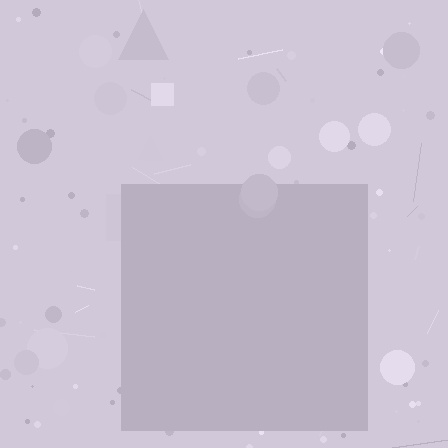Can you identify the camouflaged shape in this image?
The camouflaged shape is a square.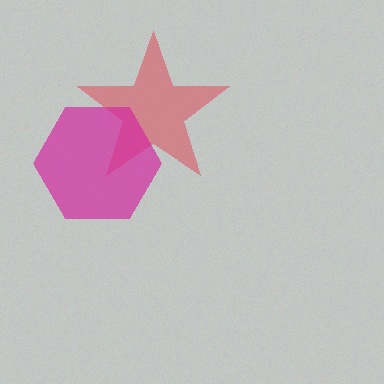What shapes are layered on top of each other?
The layered shapes are: a red star, a magenta hexagon.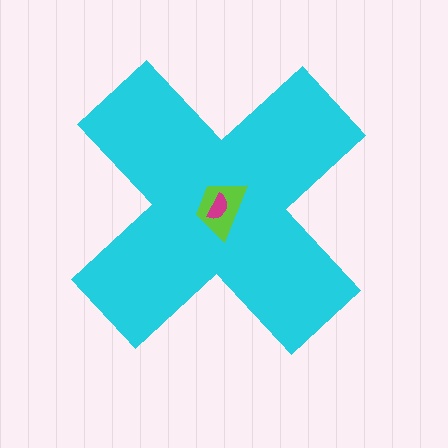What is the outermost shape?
The cyan cross.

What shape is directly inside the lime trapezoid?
The magenta semicircle.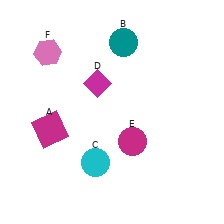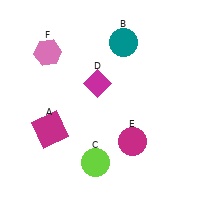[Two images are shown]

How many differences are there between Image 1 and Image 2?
There is 1 difference between the two images.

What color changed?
The circle (C) changed from cyan in Image 1 to lime in Image 2.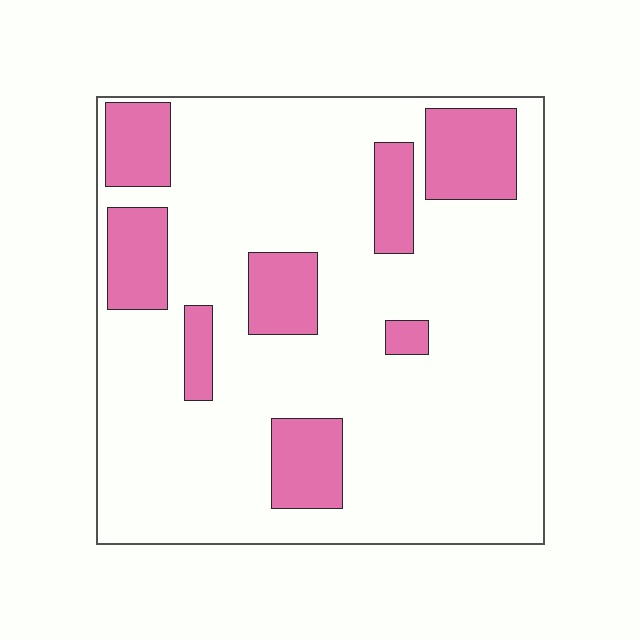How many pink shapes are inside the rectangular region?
8.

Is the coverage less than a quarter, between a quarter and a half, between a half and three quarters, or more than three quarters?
Less than a quarter.